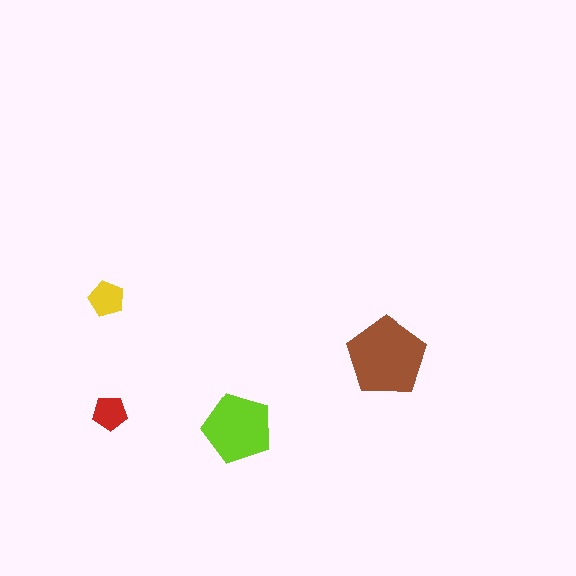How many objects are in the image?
There are 4 objects in the image.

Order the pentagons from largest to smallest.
the brown one, the lime one, the yellow one, the red one.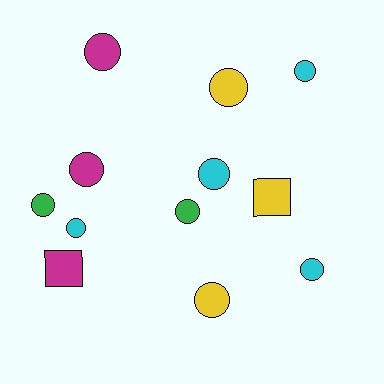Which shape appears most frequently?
Circle, with 10 objects.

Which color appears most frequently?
Cyan, with 4 objects.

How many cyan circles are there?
There are 4 cyan circles.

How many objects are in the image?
There are 12 objects.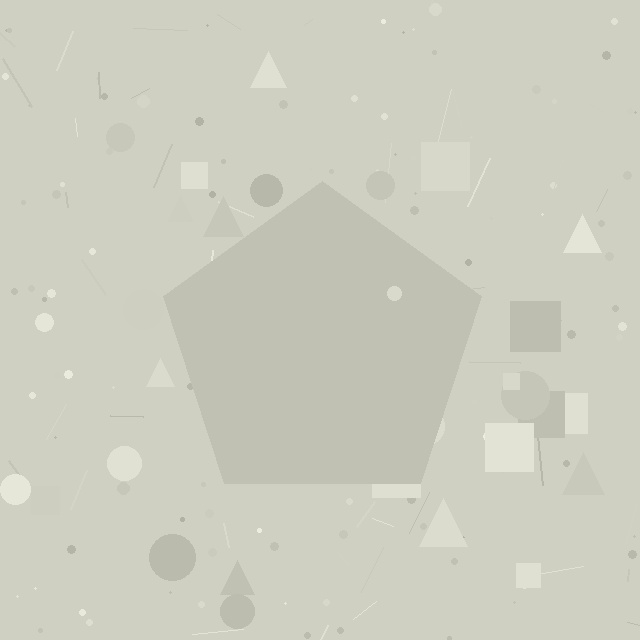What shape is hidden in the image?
A pentagon is hidden in the image.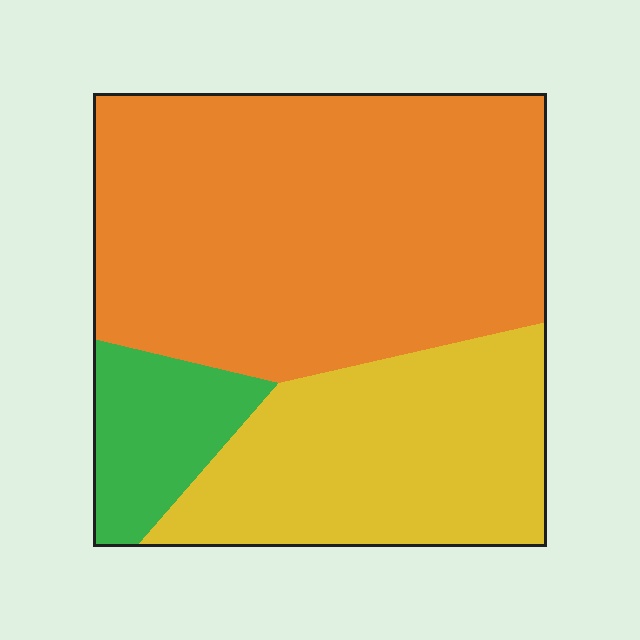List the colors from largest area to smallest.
From largest to smallest: orange, yellow, green.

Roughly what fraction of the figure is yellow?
Yellow covers about 30% of the figure.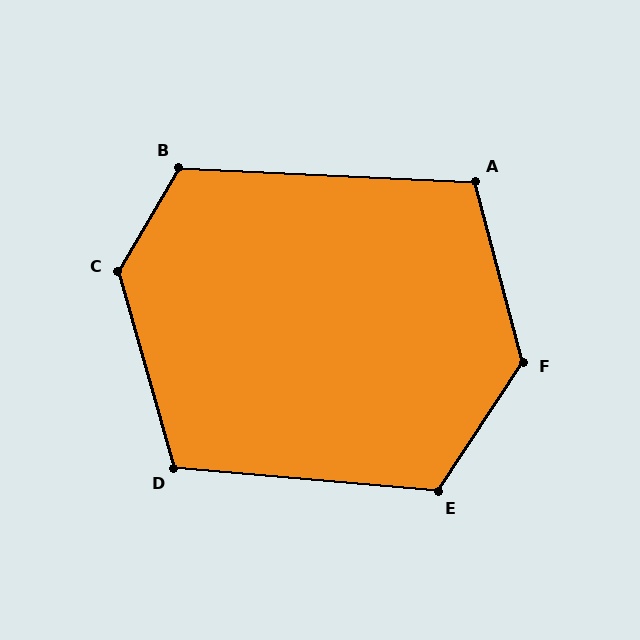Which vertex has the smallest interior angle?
A, at approximately 108 degrees.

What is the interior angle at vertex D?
Approximately 111 degrees (obtuse).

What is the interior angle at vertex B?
Approximately 117 degrees (obtuse).